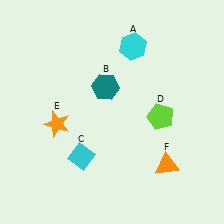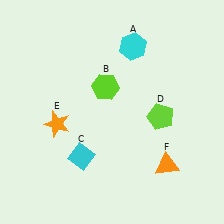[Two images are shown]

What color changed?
The hexagon (B) changed from teal in Image 1 to lime in Image 2.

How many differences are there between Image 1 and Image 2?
There is 1 difference between the two images.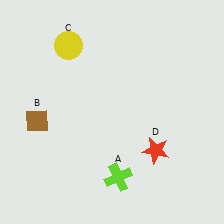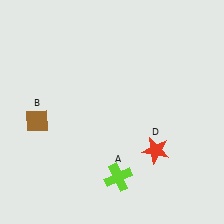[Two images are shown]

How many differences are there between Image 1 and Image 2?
There is 1 difference between the two images.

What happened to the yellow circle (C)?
The yellow circle (C) was removed in Image 2. It was in the top-left area of Image 1.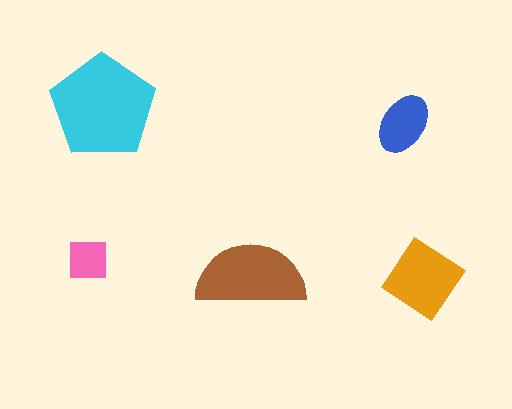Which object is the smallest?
The pink square.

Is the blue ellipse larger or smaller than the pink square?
Larger.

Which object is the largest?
The cyan pentagon.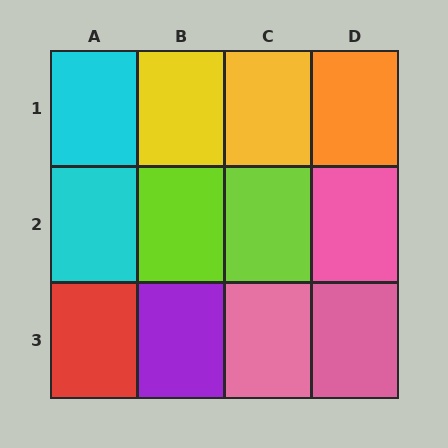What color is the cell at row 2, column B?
Lime.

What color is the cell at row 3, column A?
Red.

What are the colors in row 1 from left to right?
Cyan, yellow, yellow, orange.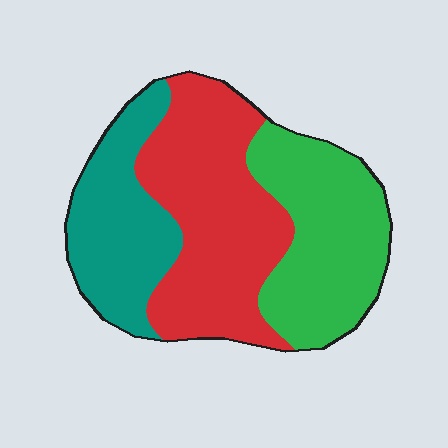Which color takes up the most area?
Red, at roughly 40%.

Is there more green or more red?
Red.